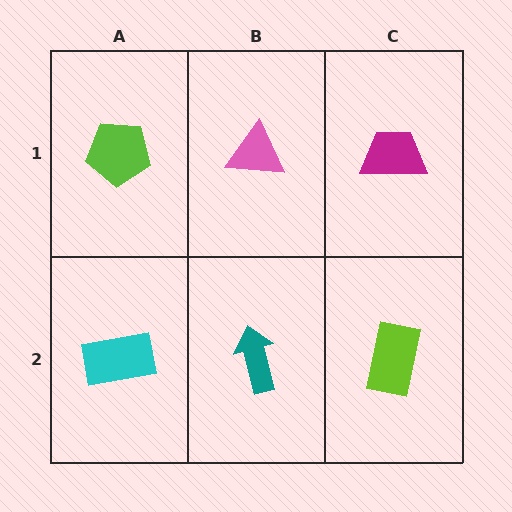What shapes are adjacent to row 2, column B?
A pink triangle (row 1, column B), a cyan rectangle (row 2, column A), a lime rectangle (row 2, column C).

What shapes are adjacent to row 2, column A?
A lime pentagon (row 1, column A), a teal arrow (row 2, column B).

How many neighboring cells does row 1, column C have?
2.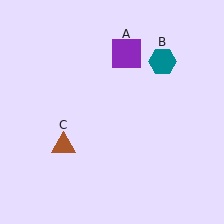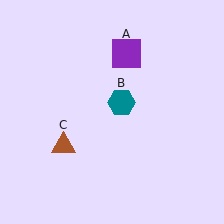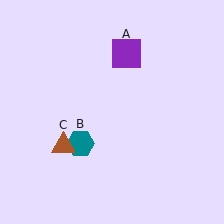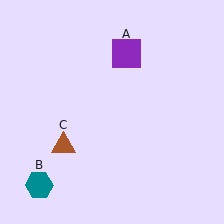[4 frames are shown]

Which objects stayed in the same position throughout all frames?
Purple square (object A) and brown triangle (object C) remained stationary.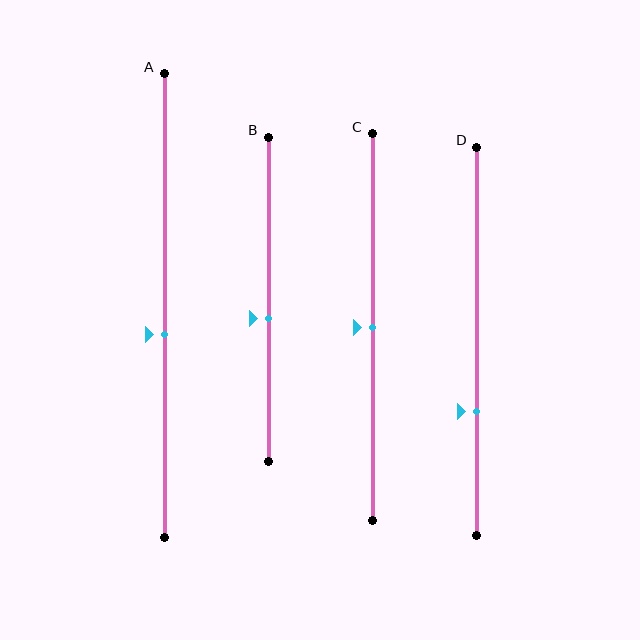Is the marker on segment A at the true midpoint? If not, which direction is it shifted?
No, the marker on segment A is shifted downward by about 6% of the segment length.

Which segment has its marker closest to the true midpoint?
Segment C has its marker closest to the true midpoint.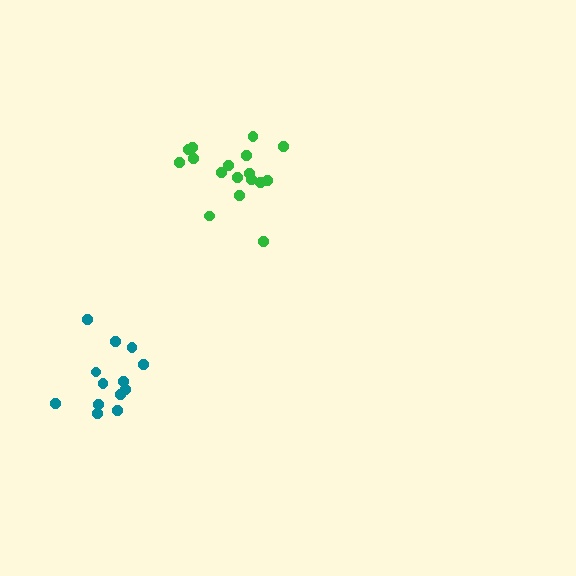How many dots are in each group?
Group 1: 13 dots, Group 2: 17 dots (30 total).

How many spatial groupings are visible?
There are 2 spatial groupings.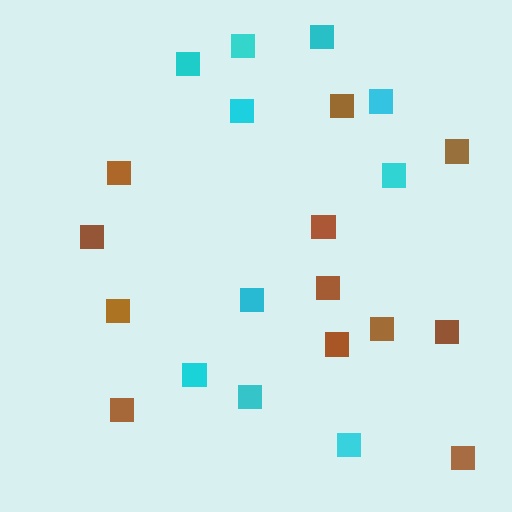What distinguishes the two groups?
There are 2 groups: one group of brown squares (12) and one group of cyan squares (10).